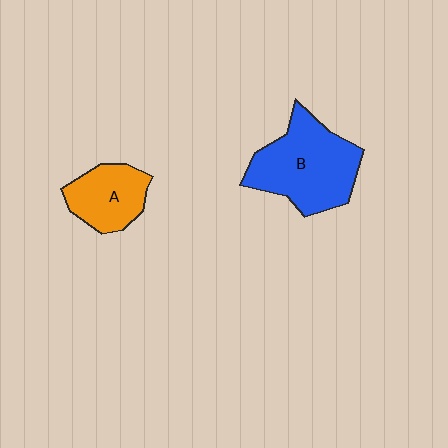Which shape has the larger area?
Shape B (blue).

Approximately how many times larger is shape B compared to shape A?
Approximately 1.7 times.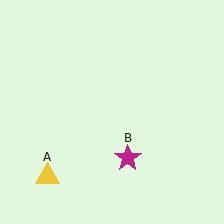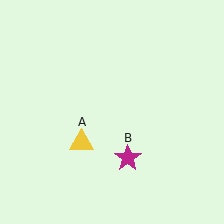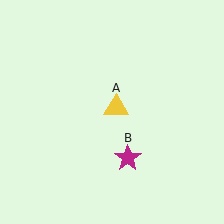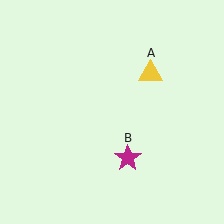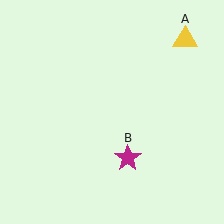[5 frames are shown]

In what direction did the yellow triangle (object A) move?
The yellow triangle (object A) moved up and to the right.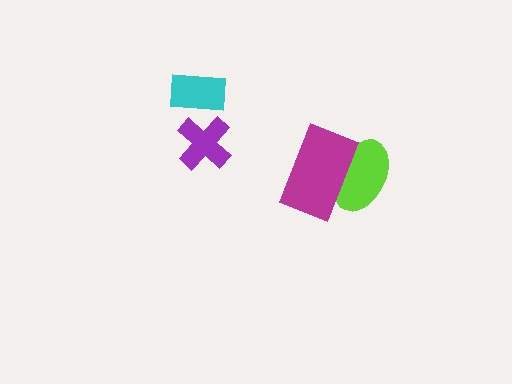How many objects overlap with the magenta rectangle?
1 object overlaps with the magenta rectangle.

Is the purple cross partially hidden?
No, no other shape covers it.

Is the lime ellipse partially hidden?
Yes, it is partially covered by another shape.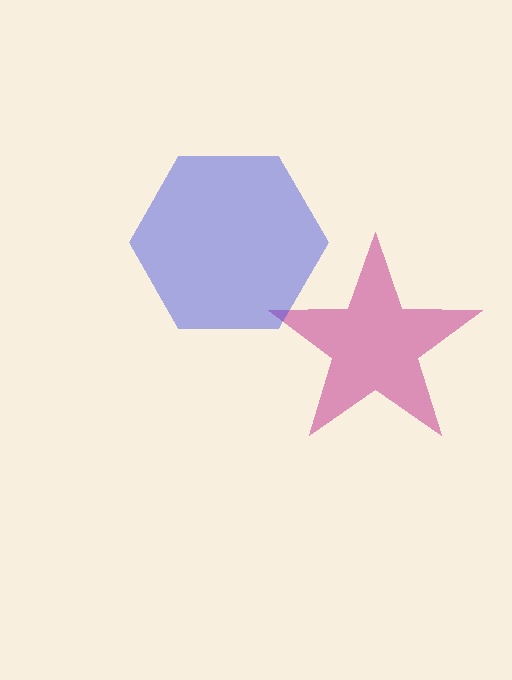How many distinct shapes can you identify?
There are 2 distinct shapes: a magenta star, a blue hexagon.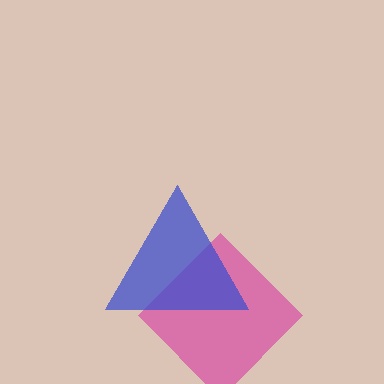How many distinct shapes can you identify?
There are 2 distinct shapes: a magenta diamond, a blue triangle.